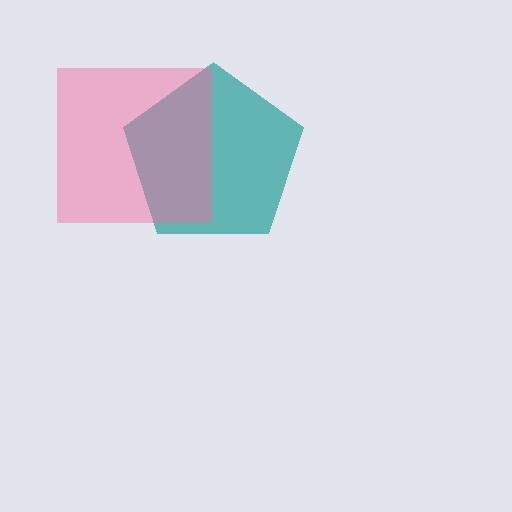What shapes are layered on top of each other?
The layered shapes are: a teal pentagon, a pink square.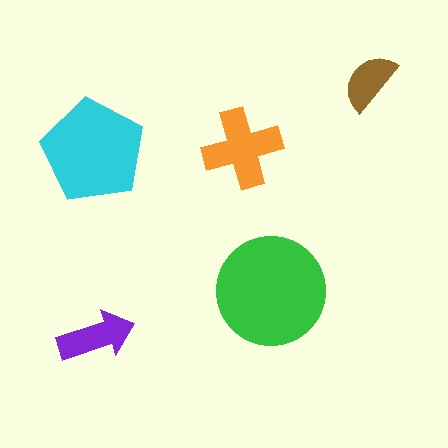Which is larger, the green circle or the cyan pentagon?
The green circle.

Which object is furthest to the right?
The brown semicircle is rightmost.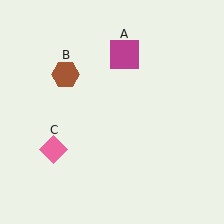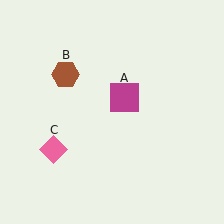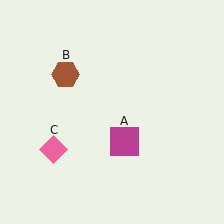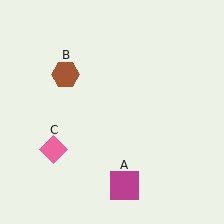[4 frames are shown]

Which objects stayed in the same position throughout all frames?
Brown hexagon (object B) and pink diamond (object C) remained stationary.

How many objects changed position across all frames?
1 object changed position: magenta square (object A).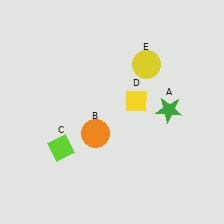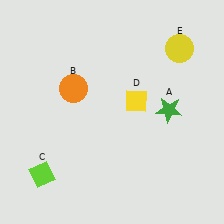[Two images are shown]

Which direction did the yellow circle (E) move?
The yellow circle (E) moved right.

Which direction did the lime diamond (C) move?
The lime diamond (C) moved down.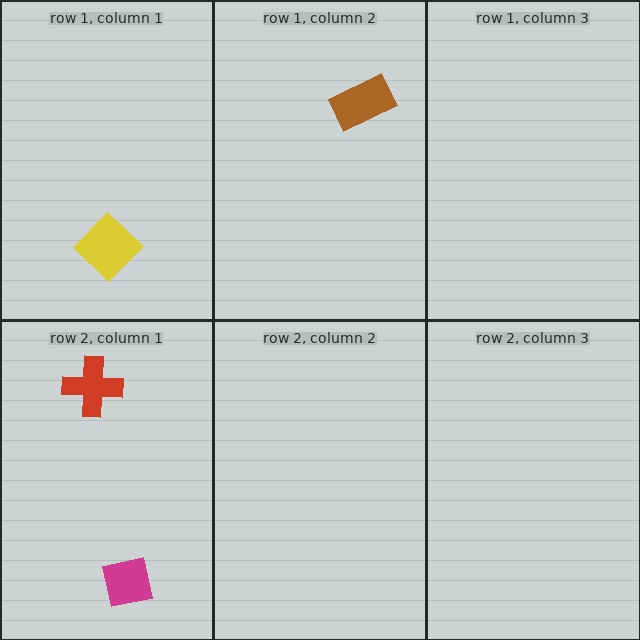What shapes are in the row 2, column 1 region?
The red cross, the magenta square.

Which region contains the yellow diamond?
The row 1, column 1 region.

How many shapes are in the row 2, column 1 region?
2.